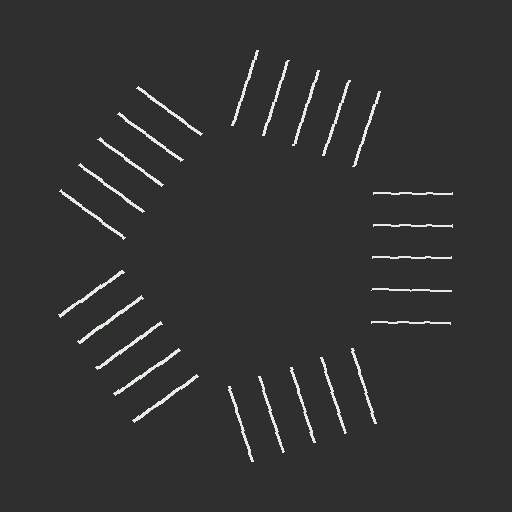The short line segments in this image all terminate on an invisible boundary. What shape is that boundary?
An illusory pentagon — the line segments terminate on its edges but no continuous stroke is drawn.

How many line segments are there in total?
25 — 5 along each of the 5 edges.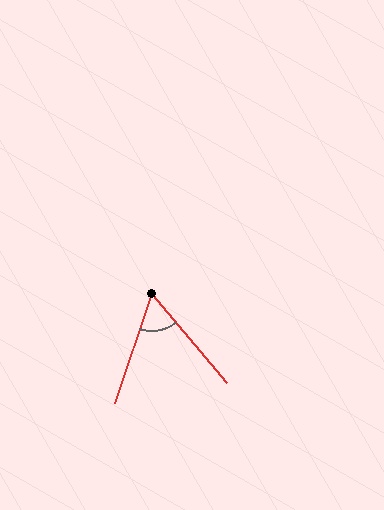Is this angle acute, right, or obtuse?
It is acute.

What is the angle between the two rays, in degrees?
Approximately 58 degrees.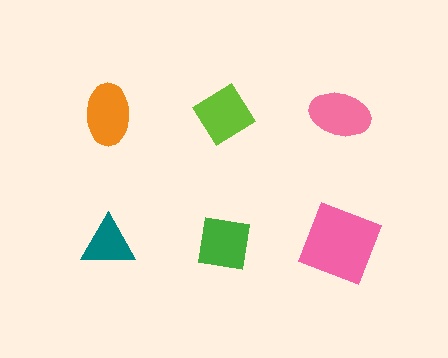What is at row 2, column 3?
A pink square.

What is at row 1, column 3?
A pink ellipse.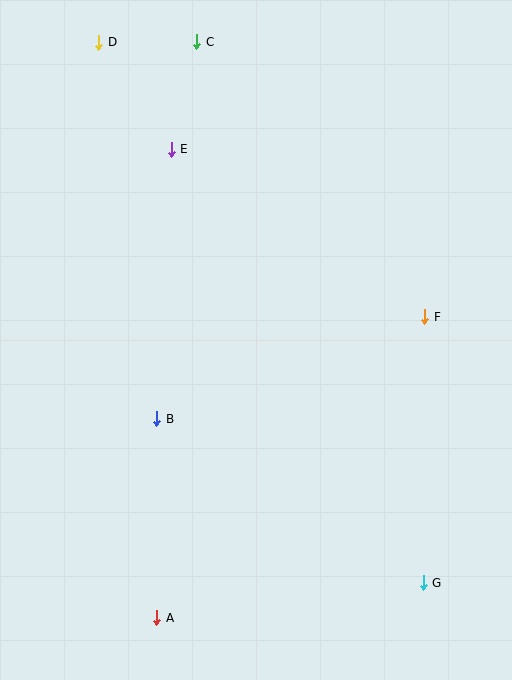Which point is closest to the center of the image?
Point B at (157, 419) is closest to the center.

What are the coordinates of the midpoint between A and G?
The midpoint between A and G is at (290, 600).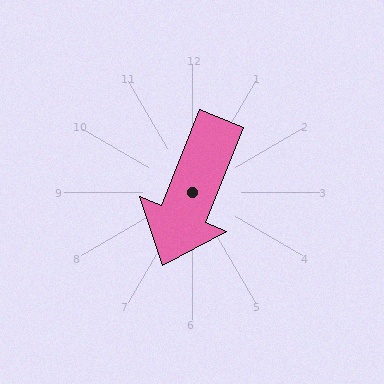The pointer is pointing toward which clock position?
Roughly 7 o'clock.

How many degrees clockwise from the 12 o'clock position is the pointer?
Approximately 202 degrees.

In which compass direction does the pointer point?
South.